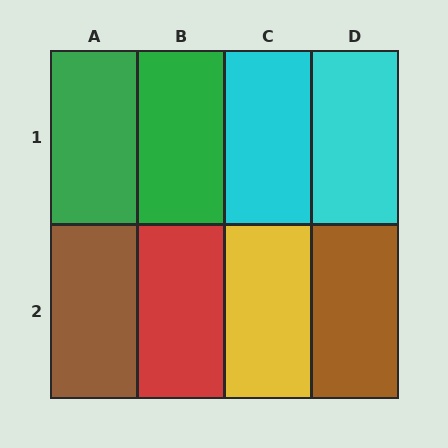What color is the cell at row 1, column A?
Green.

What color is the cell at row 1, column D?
Cyan.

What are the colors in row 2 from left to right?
Brown, red, yellow, brown.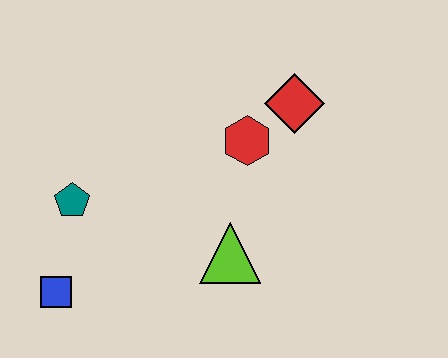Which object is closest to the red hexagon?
The red diamond is closest to the red hexagon.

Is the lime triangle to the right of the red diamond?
No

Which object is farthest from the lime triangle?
The blue square is farthest from the lime triangle.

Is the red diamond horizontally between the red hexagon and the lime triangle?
No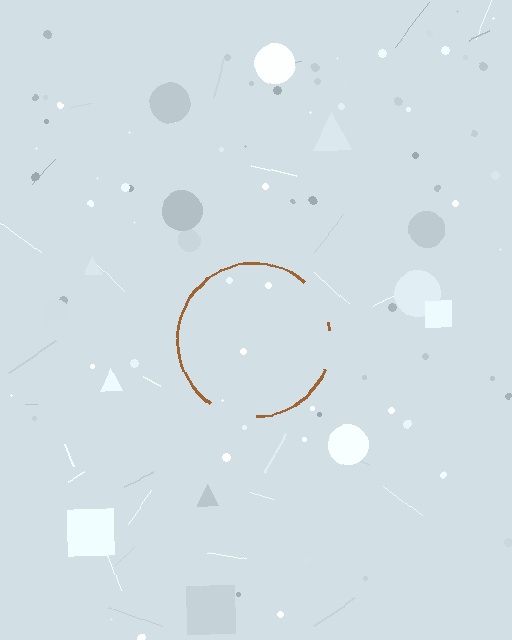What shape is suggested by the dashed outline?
The dashed outline suggests a circle.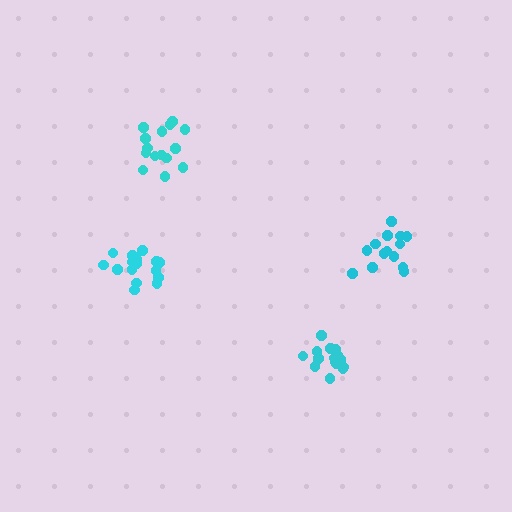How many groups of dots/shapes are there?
There are 4 groups.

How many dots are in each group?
Group 1: 16 dots, Group 2: 15 dots, Group 3: 16 dots, Group 4: 14 dots (61 total).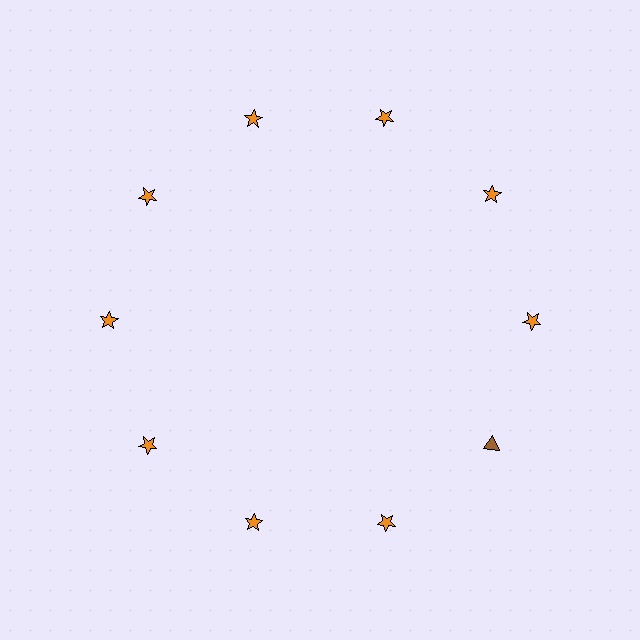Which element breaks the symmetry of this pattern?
The brown triangle at roughly the 4 o'clock position breaks the symmetry. All other shapes are orange stars.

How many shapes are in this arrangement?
There are 10 shapes arranged in a ring pattern.